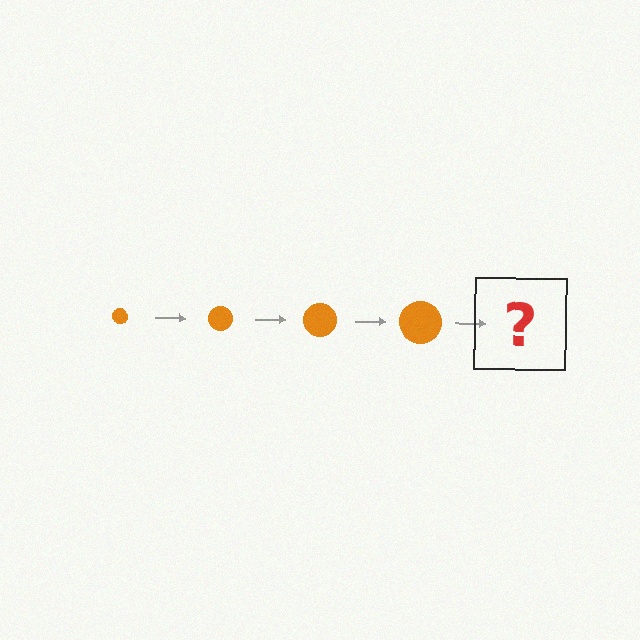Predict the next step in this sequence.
The next step is an orange circle, larger than the previous one.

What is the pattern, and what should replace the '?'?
The pattern is that the circle gets progressively larger each step. The '?' should be an orange circle, larger than the previous one.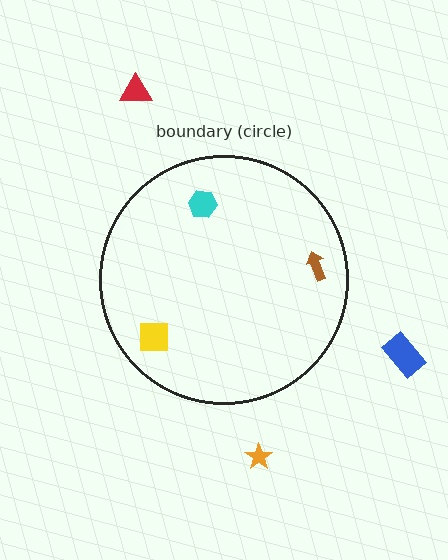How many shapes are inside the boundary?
3 inside, 3 outside.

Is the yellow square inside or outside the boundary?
Inside.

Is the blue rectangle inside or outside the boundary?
Outside.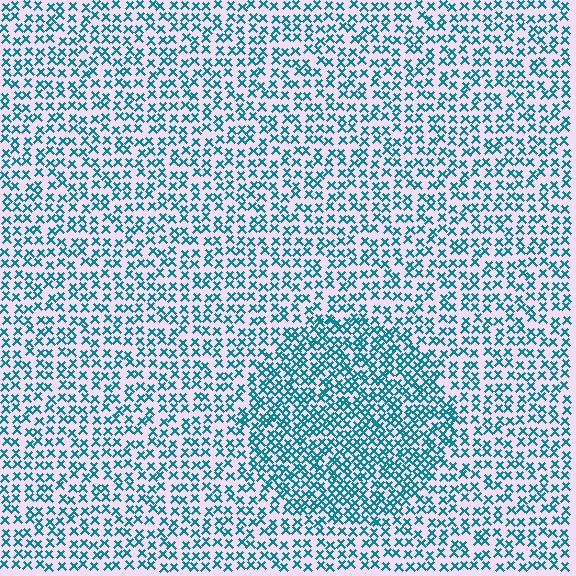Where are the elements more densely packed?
The elements are more densely packed inside the circle boundary.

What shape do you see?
I see a circle.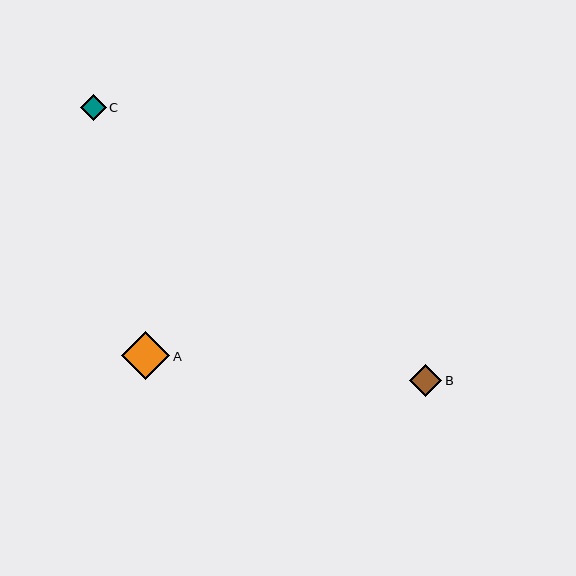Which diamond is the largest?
Diamond A is the largest with a size of approximately 48 pixels.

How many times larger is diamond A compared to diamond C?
Diamond A is approximately 1.9 times the size of diamond C.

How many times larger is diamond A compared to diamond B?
Diamond A is approximately 1.5 times the size of diamond B.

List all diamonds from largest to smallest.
From largest to smallest: A, B, C.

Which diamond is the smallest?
Diamond C is the smallest with a size of approximately 26 pixels.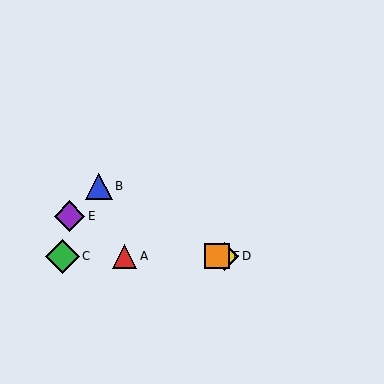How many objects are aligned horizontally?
4 objects (A, C, D, F) are aligned horizontally.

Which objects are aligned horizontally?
Objects A, C, D, F are aligned horizontally.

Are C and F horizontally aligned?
Yes, both are at y≈256.